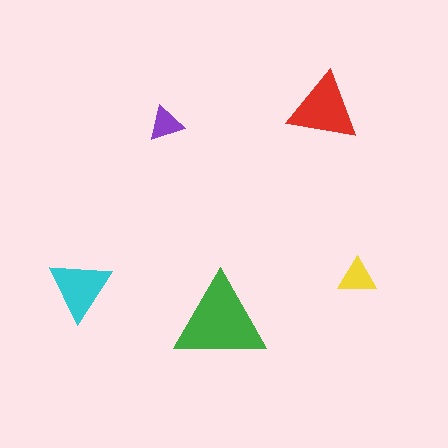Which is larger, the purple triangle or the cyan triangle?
The cyan one.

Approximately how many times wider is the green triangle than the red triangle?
About 1.5 times wider.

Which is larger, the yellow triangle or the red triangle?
The red one.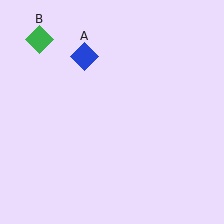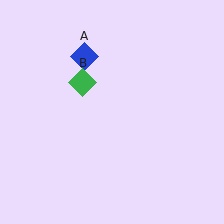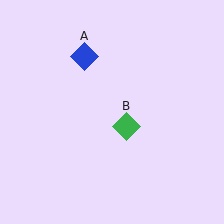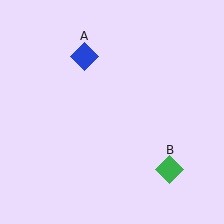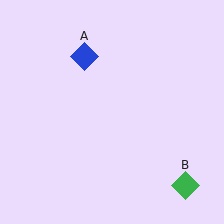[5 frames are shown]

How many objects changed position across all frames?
1 object changed position: green diamond (object B).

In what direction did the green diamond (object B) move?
The green diamond (object B) moved down and to the right.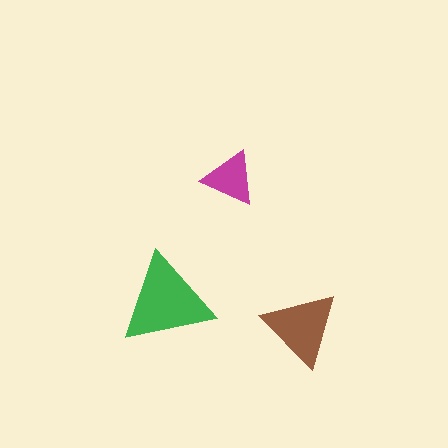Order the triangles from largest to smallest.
the green one, the brown one, the magenta one.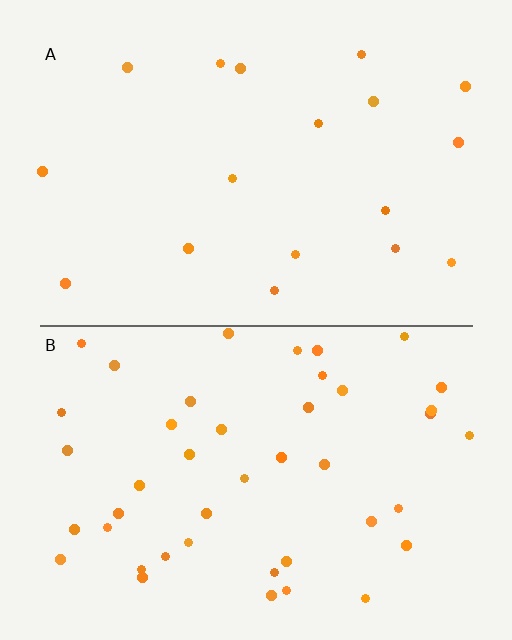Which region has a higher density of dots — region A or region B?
B (the bottom).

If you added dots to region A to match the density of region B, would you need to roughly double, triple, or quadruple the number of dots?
Approximately double.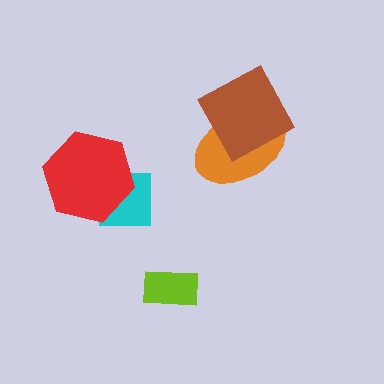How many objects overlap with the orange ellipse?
1 object overlaps with the orange ellipse.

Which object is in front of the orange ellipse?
The brown square is in front of the orange ellipse.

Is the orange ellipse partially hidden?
Yes, it is partially covered by another shape.